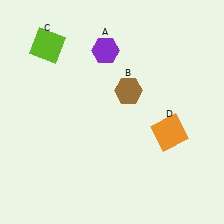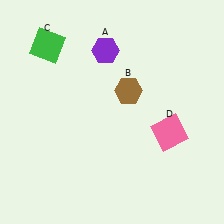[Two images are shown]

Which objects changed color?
C changed from lime to green. D changed from orange to pink.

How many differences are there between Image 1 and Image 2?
There are 2 differences between the two images.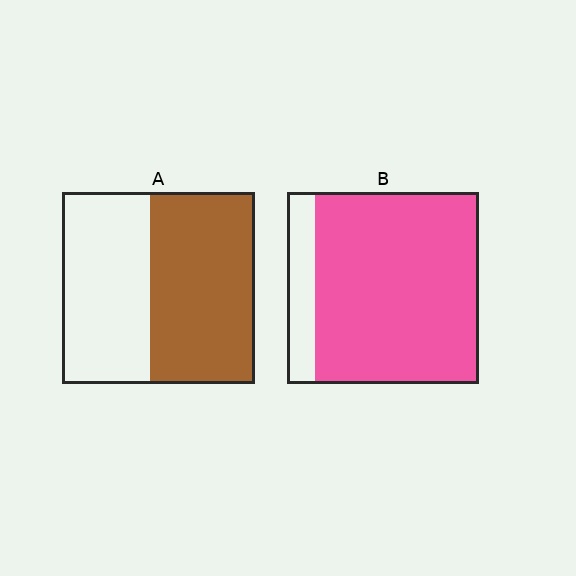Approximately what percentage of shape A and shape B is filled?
A is approximately 55% and B is approximately 85%.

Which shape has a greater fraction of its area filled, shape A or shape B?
Shape B.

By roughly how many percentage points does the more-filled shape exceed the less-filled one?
By roughly 30 percentage points (B over A).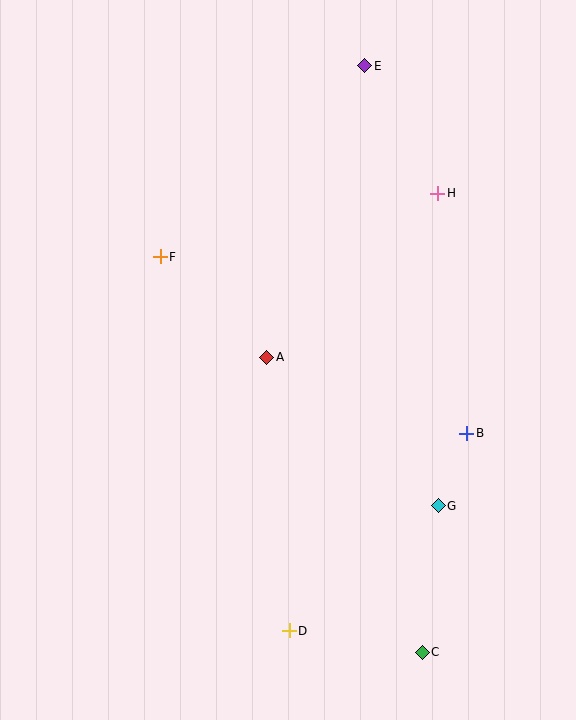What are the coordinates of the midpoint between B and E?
The midpoint between B and E is at (416, 249).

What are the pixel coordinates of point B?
Point B is at (467, 433).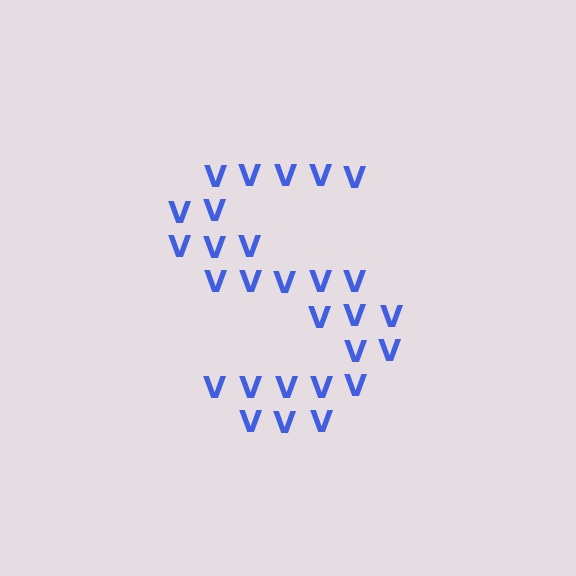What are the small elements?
The small elements are letter V's.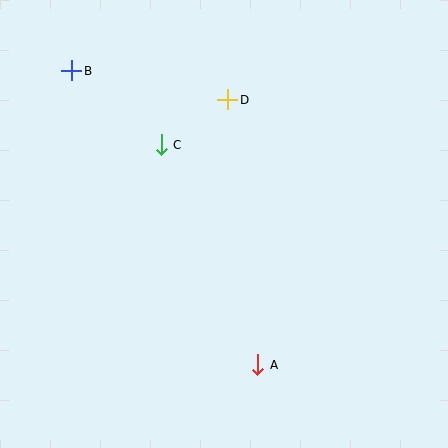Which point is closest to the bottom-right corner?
Point A is closest to the bottom-right corner.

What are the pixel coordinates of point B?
Point B is at (72, 71).